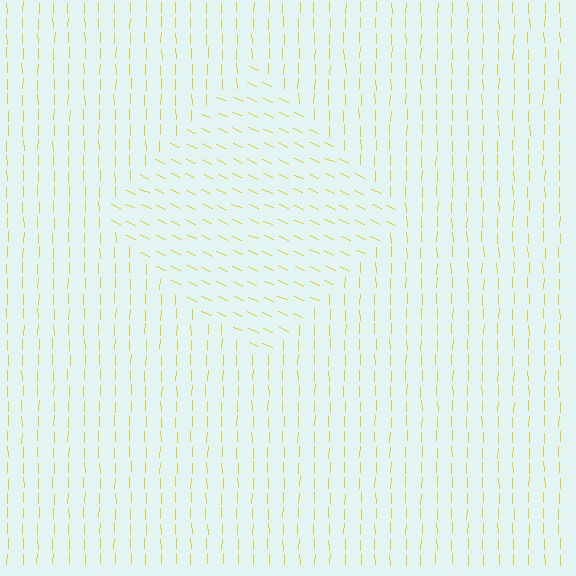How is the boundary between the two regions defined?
The boundary is defined purely by a change in line orientation (approximately 66 degrees difference). All lines are the same color and thickness.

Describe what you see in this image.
The image is filled with small yellow line segments. A diamond region in the image has lines oriented differently from the surrounding lines, creating a visible texture boundary.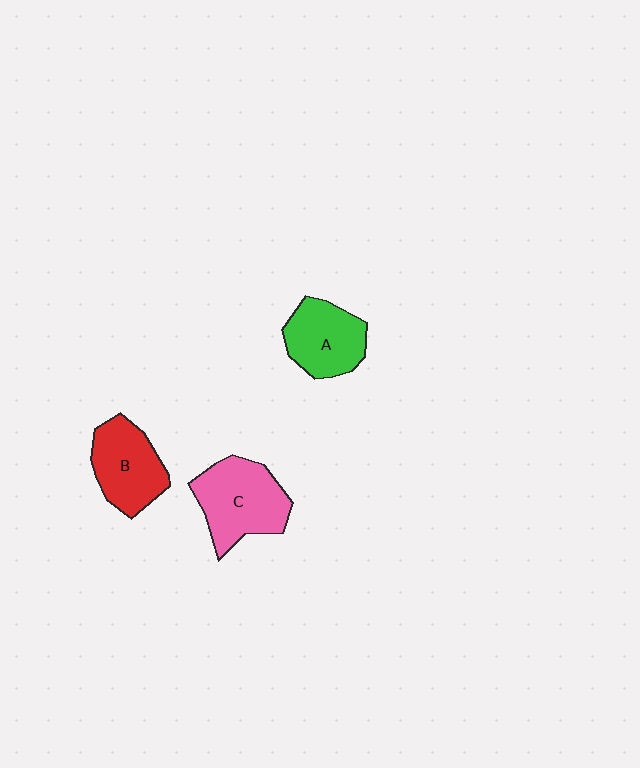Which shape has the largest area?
Shape C (pink).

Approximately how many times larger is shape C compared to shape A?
Approximately 1.3 times.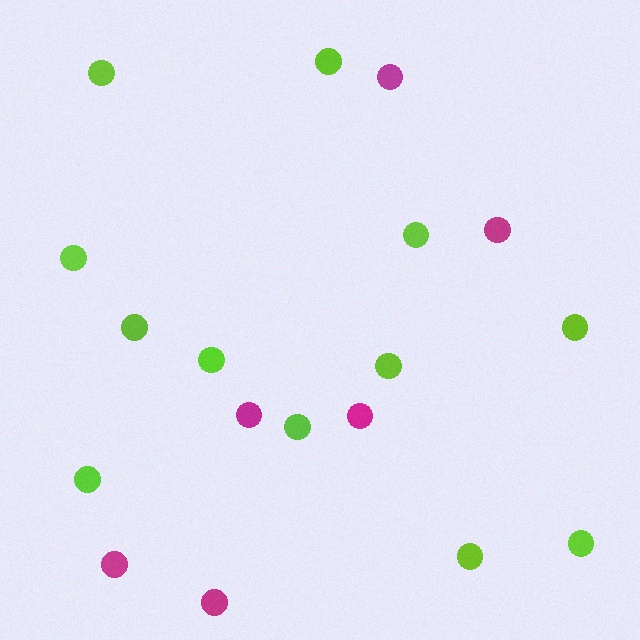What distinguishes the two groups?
There are 2 groups: one group of lime circles (12) and one group of magenta circles (6).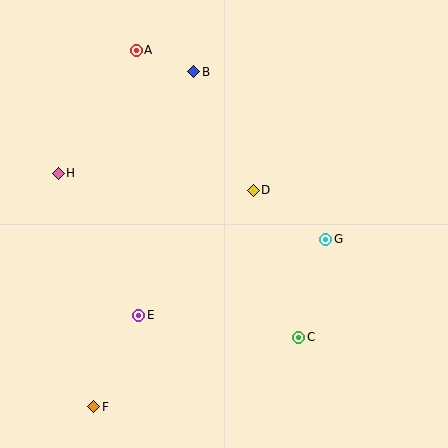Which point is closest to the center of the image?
Point D at (253, 190) is closest to the center.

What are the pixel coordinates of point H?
Point H is at (58, 173).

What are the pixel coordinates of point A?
Point A is at (136, 50).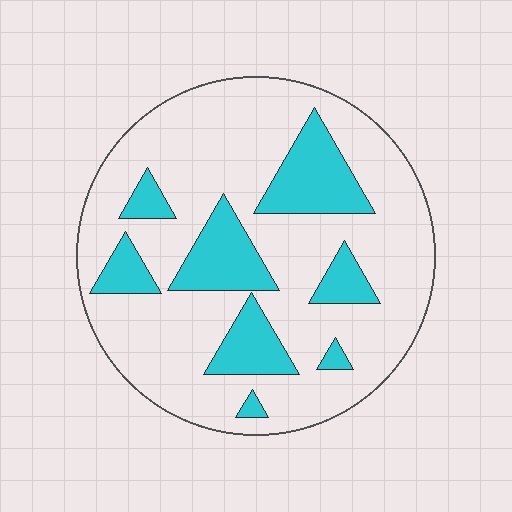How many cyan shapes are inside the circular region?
8.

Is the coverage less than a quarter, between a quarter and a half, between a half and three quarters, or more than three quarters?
Less than a quarter.